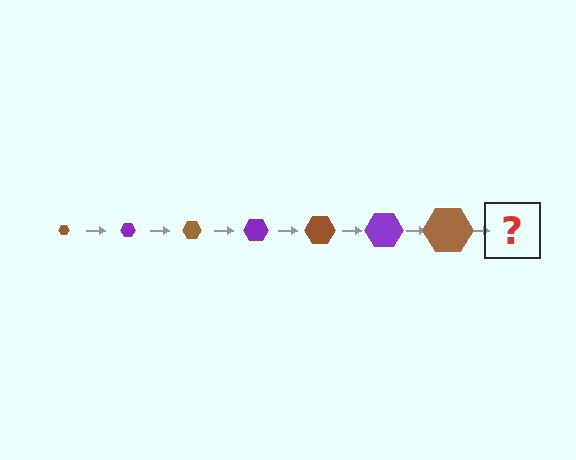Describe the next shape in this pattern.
It should be a purple hexagon, larger than the previous one.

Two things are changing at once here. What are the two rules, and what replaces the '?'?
The two rules are that the hexagon grows larger each step and the color cycles through brown and purple. The '?' should be a purple hexagon, larger than the previous one.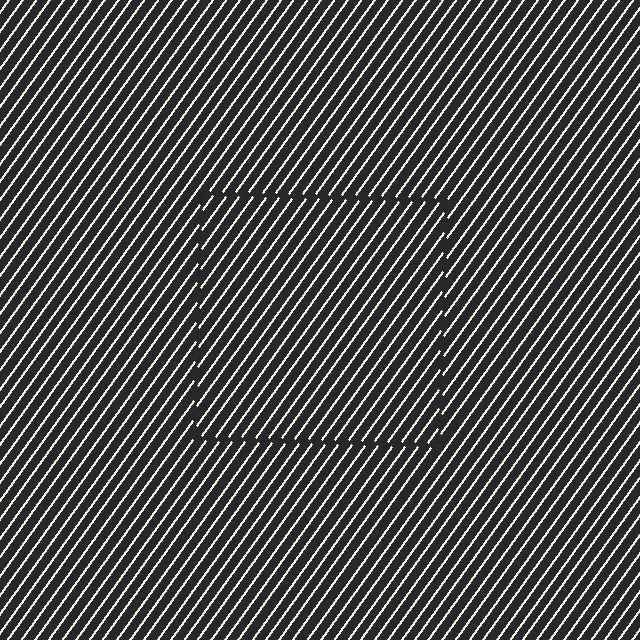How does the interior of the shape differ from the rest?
The interior of the shape contains the same grating, shifted by half a period — the contour is defined by the phase discontinuity where line-ends from the inner and outer gratings abut.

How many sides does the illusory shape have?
4 sides — the line-ends trace a square.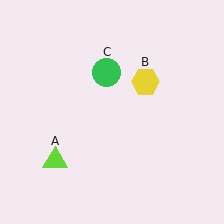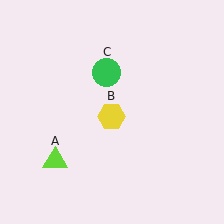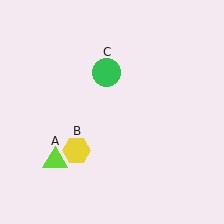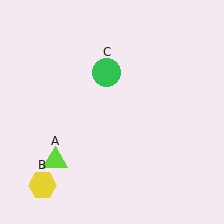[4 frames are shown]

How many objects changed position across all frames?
1 object changed position: yellow hexagon (object B).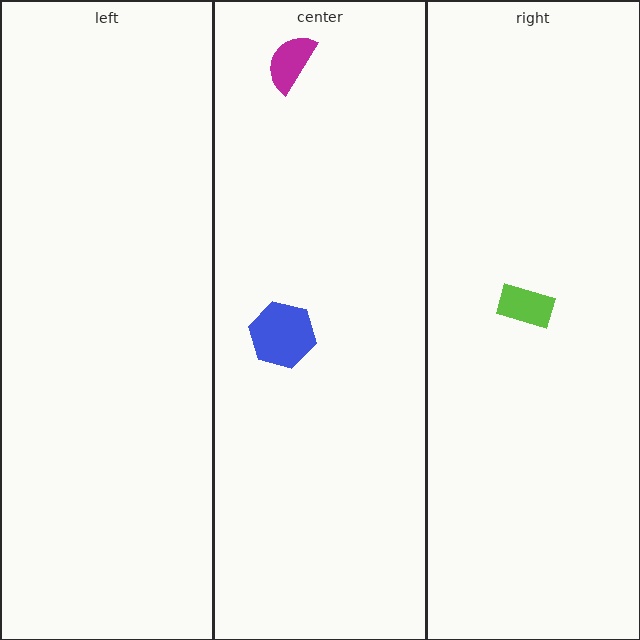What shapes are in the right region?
The lime rectangle.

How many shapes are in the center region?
2.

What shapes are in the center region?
The magenta semicircle, the blue hexagon.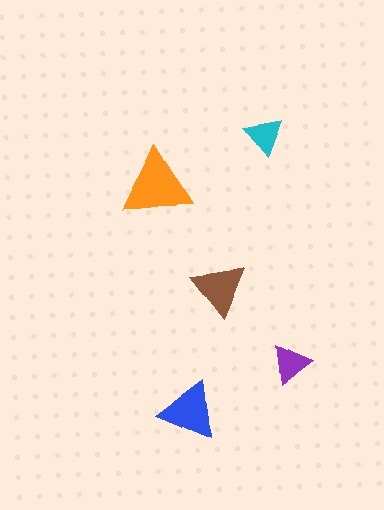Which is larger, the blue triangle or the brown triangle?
The blue one.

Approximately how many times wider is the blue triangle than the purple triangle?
About 1.5 times wider.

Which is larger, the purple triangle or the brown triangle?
The brown one.